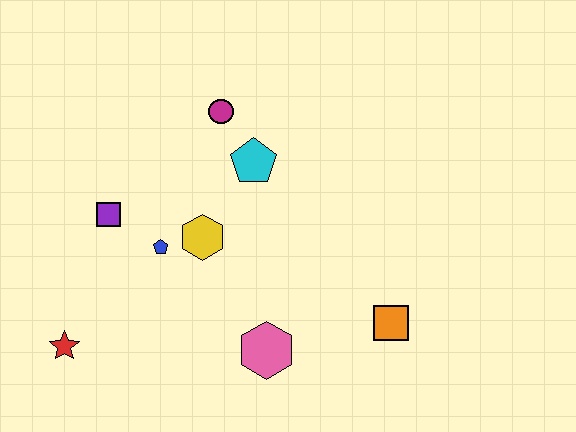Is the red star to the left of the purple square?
Yes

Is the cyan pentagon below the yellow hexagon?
No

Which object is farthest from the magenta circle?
The red star is farthest from the magenta circle.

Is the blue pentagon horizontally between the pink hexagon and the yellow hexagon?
No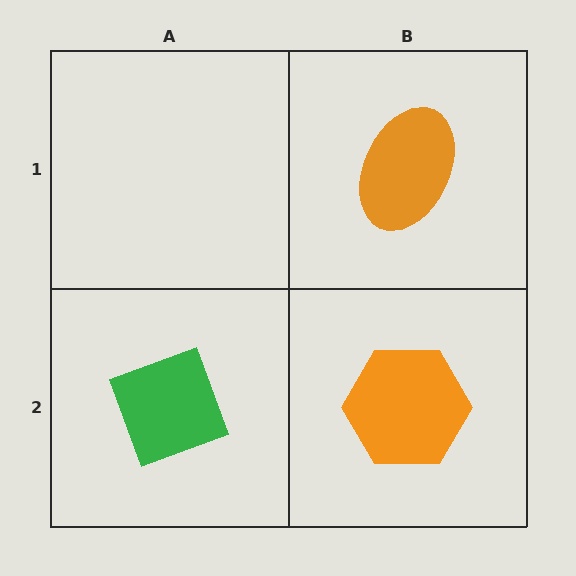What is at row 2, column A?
A green diamond.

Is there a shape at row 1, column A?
No, that cell is empty.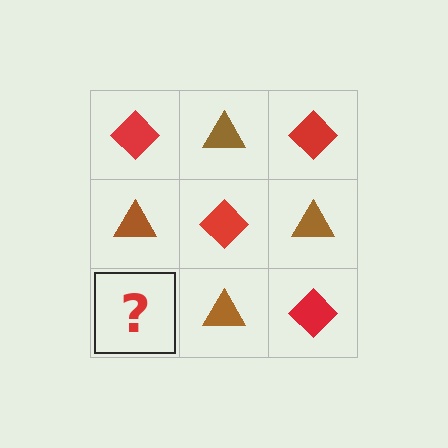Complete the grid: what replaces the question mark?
The question mark should be replaced with a red diamond.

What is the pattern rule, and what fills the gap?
The rule is that it alternates red diamond and brown triangle in a checkerboard pattern. The gap should be filled with a red diamond.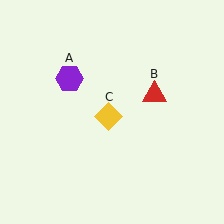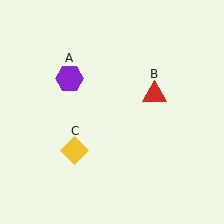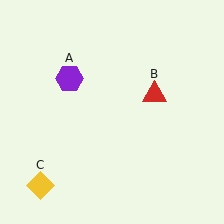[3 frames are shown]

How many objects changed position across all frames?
1 object changed position: yellow diamond (object C).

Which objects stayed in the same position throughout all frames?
Purple hexagon (object A) and red triangle (object B) remained stationary.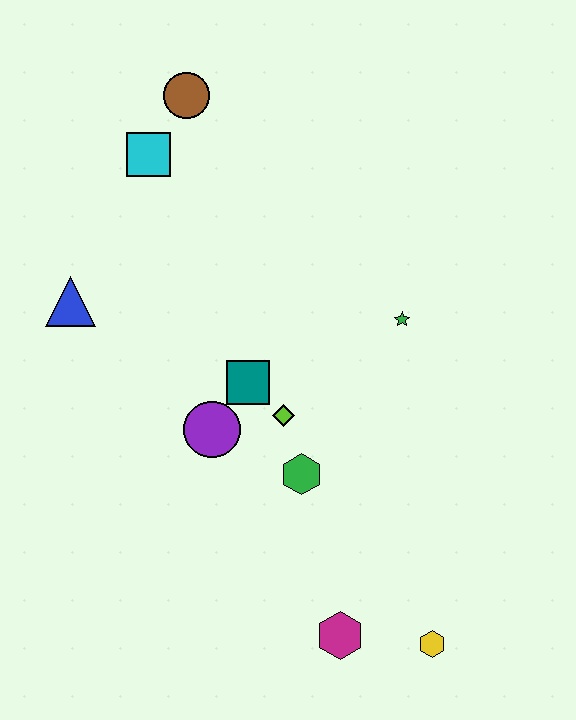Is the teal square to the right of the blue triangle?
Yes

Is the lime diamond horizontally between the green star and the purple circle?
Yes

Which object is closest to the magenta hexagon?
The yellow hexagon is closest to the magenta hexagon.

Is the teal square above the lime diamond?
Yes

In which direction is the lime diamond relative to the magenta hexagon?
The lime diamond is above the magenta hexagon.